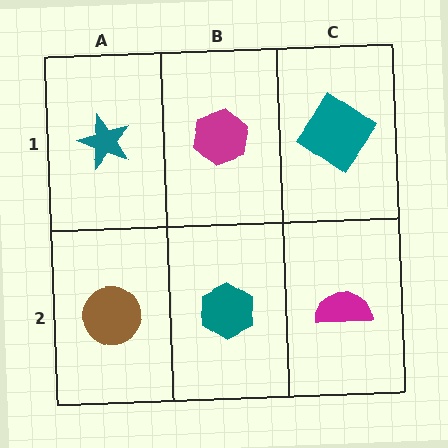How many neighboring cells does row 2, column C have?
2.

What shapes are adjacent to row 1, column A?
A brown circle (row 2, column A), a magenta hexagon (row 1, column B).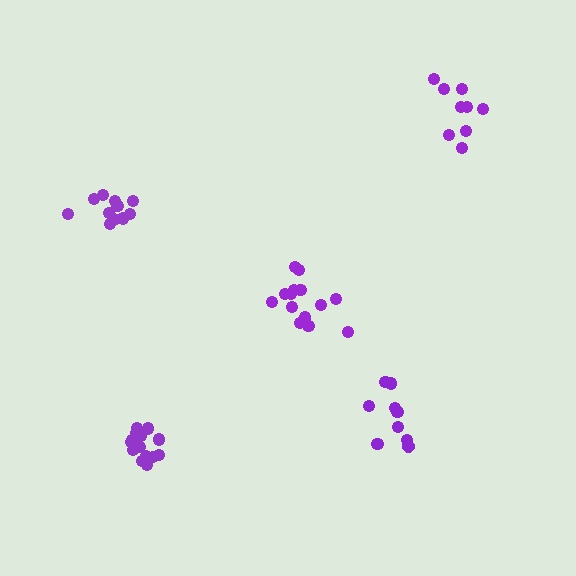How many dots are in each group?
Group 1: 11 dots, Group 2: 15 dots, Group 3: 9 dots, Group 4: 14 dots, Group 5: 9 dots (58 total).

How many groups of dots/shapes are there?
There are 5 groups.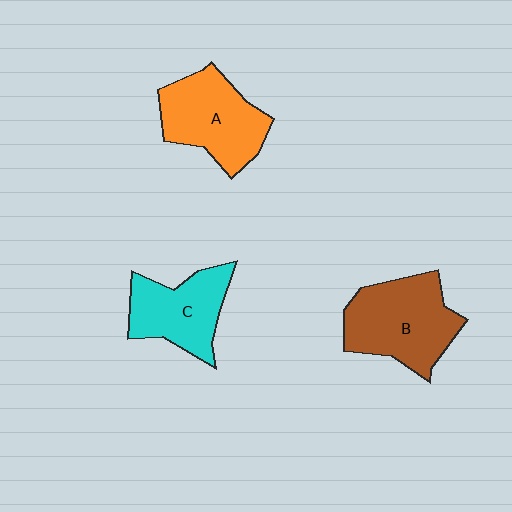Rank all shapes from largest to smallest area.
From largest to smallest: B (brown), A (orange), C (cyan).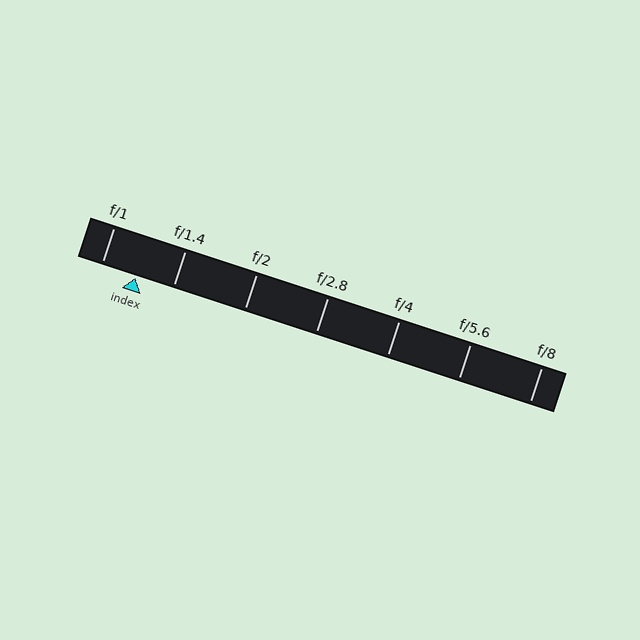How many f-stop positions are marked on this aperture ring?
There are 7 f-stop positions marked.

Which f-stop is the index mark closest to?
The index mark is closest to f/1.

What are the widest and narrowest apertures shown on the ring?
The widest aperture shown is f/1 and the narrowest is f/8.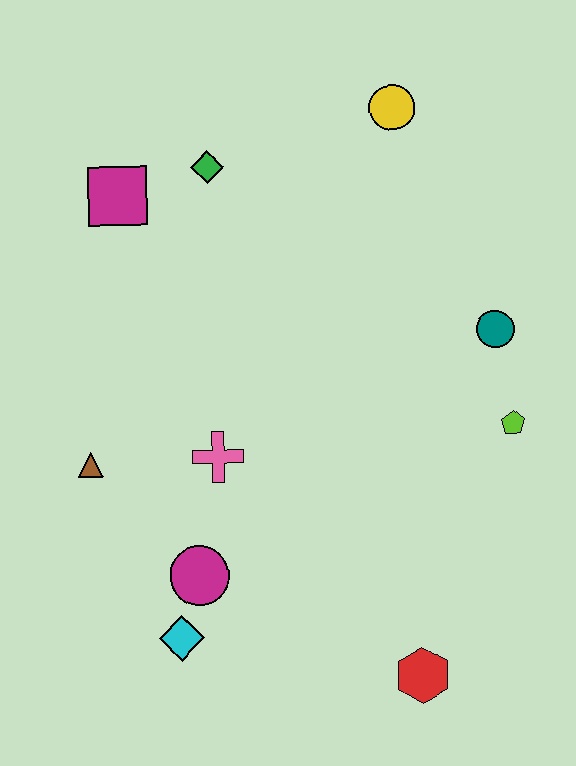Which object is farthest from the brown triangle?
The yellow circle is farthest from the brown triangle.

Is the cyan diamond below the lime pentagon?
Yes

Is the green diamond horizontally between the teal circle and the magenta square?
Yes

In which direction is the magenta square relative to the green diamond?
The magenta square is to the left of the green diamond.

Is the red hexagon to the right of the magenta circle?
Yes